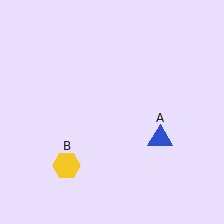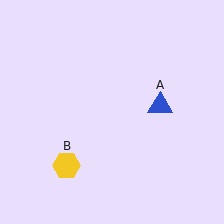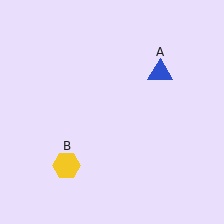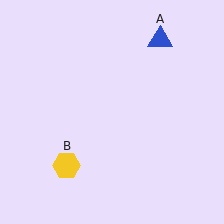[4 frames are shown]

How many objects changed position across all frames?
1 object changed position: blue triangle (object A).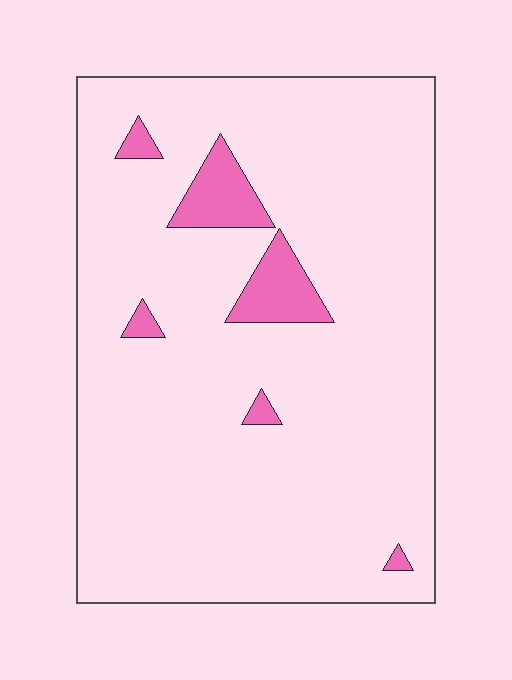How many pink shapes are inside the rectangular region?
6.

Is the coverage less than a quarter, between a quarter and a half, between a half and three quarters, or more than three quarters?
Less than a quarter.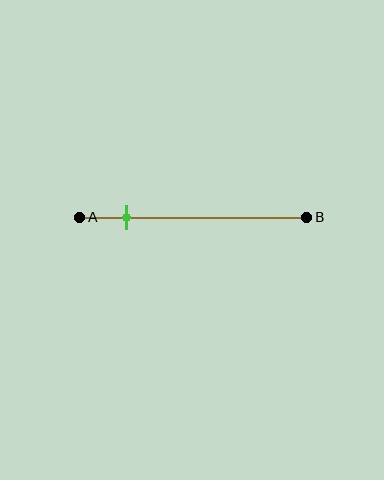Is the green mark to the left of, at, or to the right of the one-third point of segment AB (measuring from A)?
The green mark is to the left of the one-third point of segment AB.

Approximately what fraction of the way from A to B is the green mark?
The green mark is approximately 20% of the way from A to B.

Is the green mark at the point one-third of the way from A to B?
No, the mark is at about 20% from A, not at the 33% one-third point.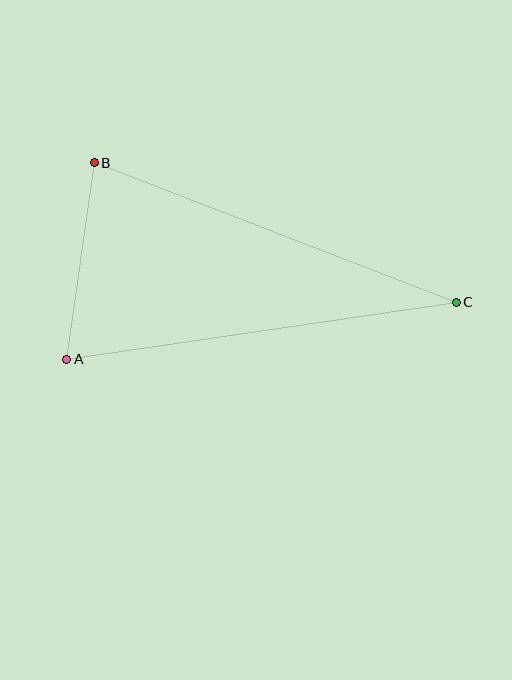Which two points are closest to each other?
Points A and B are closest to each other.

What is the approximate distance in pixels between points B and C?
The distance between B and C is approximately 388 pixels.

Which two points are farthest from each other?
Points A and C are farthest from each other.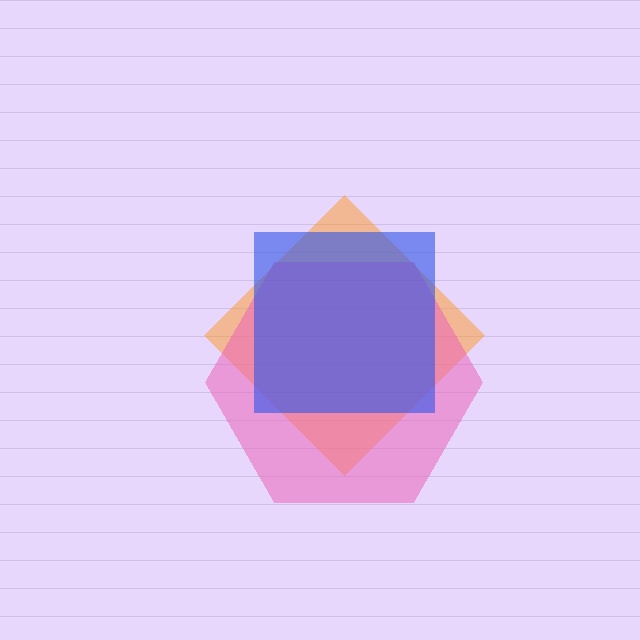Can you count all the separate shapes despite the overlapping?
Yes, there are 3 separate shapes.